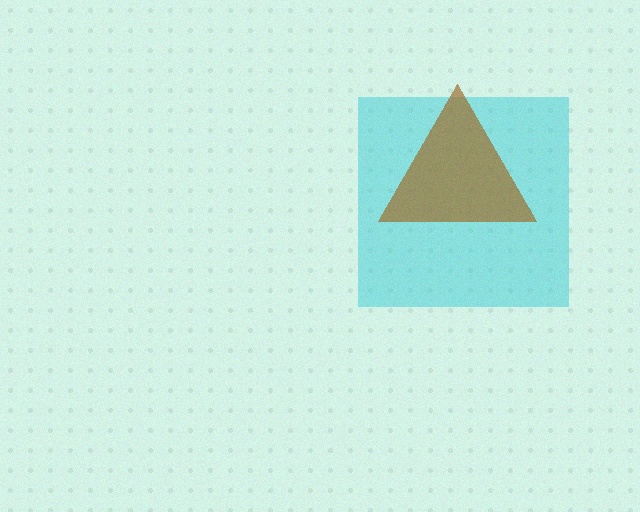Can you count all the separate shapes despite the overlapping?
Yes, there are 2 separate shapes.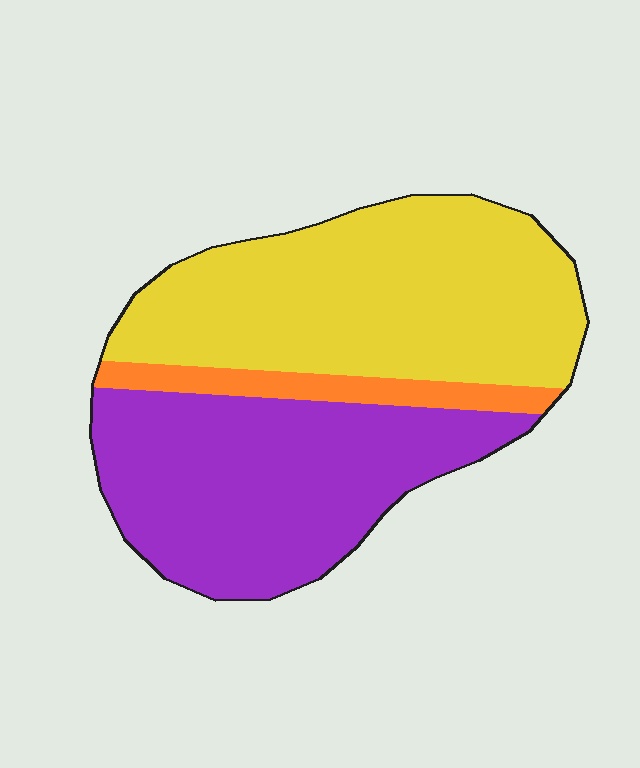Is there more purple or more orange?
Purple.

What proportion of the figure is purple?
Purple covers 42% of the figure.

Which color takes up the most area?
Yellow, at roughly 50%.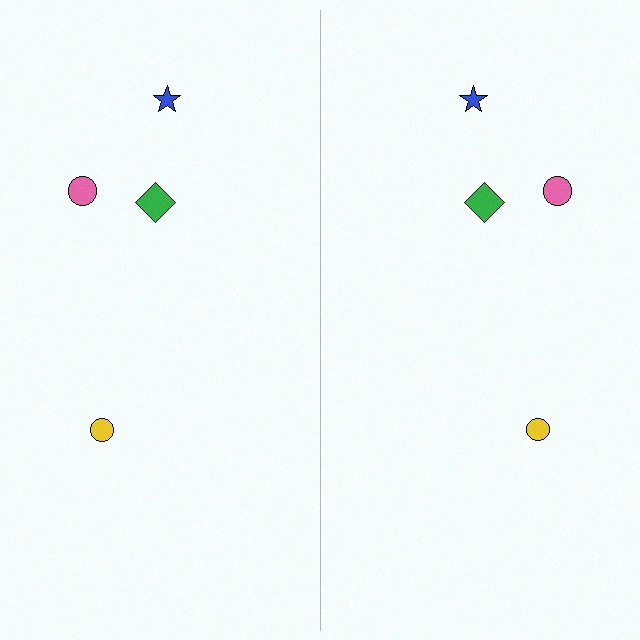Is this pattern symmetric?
Yes, this pattern has bilateral (reflection) symmetry.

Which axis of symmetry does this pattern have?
The pattern has a vertical axis of symmetry running through the center of the image.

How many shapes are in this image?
There are 8 shapes in this image.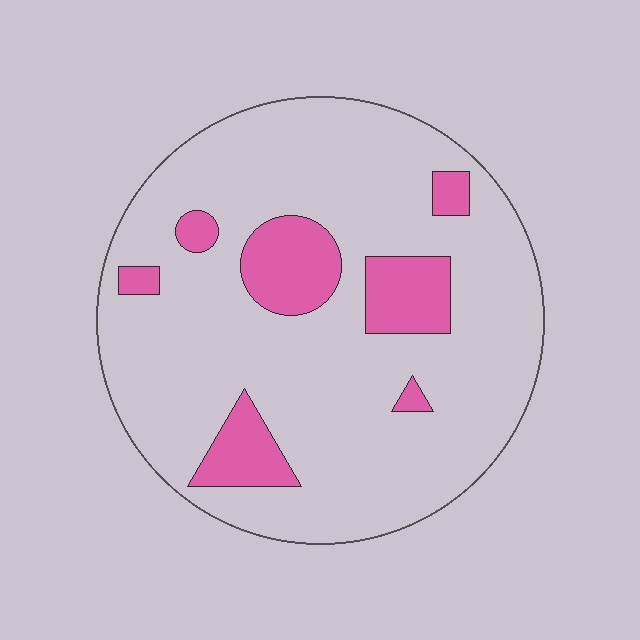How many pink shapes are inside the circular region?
7.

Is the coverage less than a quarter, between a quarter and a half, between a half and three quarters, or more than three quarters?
Less than a quarter.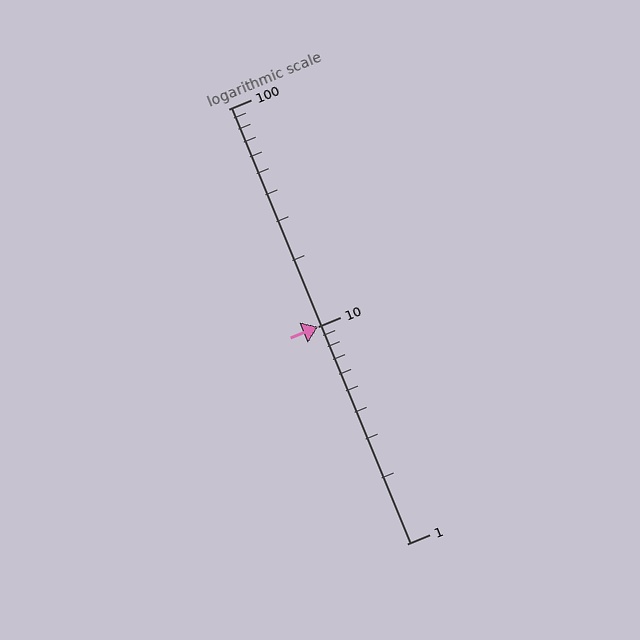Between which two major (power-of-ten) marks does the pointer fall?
The pointer is between 10 and 100.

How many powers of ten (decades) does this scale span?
The scale spans 2 decades, from 1 to 100.